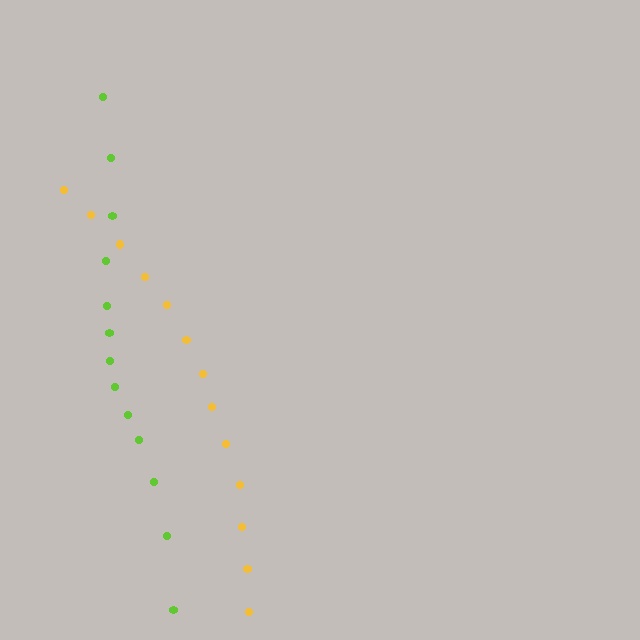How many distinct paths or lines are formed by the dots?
There are 2 distinct paths.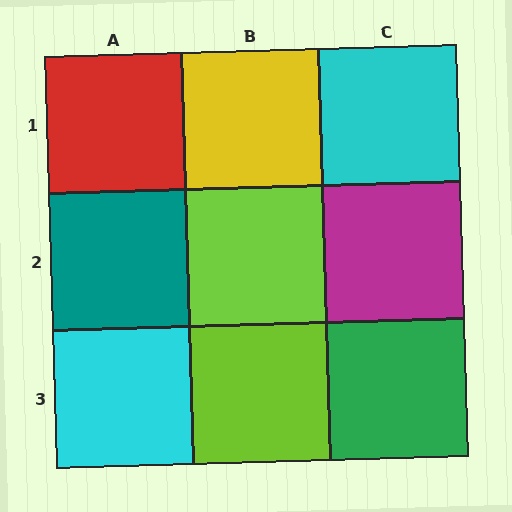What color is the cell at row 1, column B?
Yellow.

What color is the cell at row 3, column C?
Green.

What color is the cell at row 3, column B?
Lime.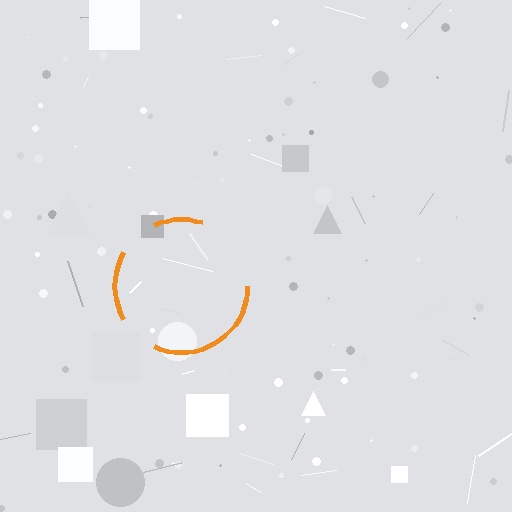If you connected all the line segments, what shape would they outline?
They would outline a circle.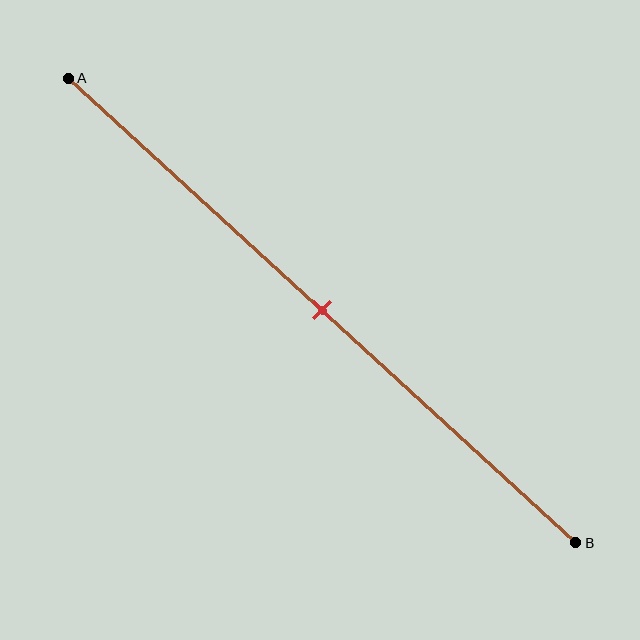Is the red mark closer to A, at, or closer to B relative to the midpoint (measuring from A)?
The red mark is approximately at the midpoint of segment AB.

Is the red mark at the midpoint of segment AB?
Yes, the mark is approximately at the midpoint.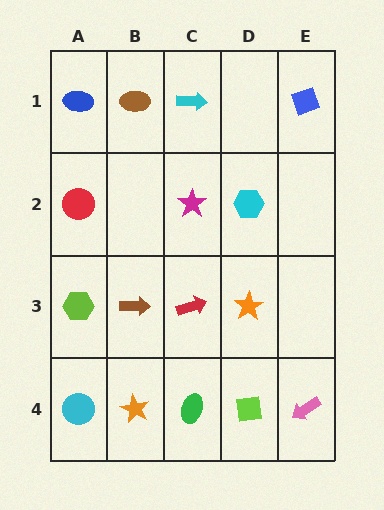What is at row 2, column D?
A cyan hexagon.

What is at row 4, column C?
A green ellipse.